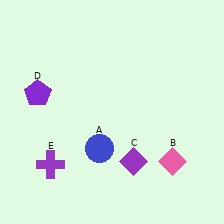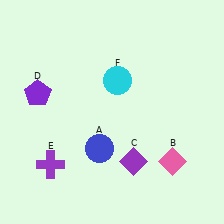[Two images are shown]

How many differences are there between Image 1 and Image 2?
There is 1 difference between the two images.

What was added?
A cyan circle (F) was added in Image 2.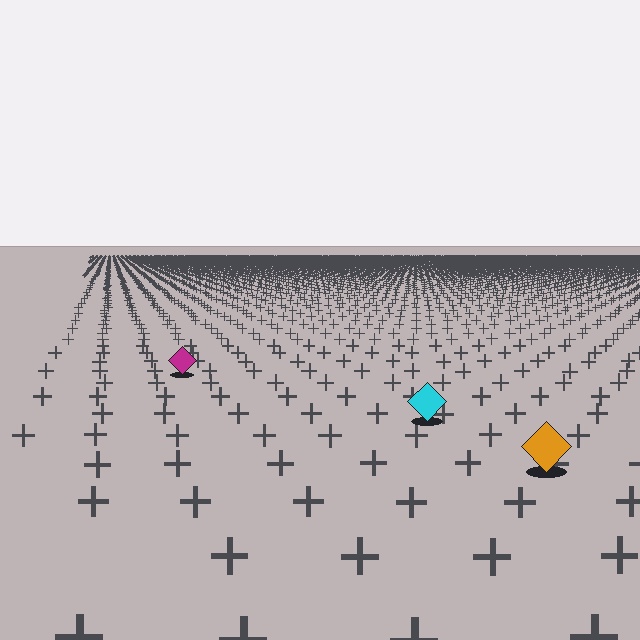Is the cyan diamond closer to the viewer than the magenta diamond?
Yes. The cyan diamond is closer — you can tell from the texture gradient: the ground texture is coarser near it.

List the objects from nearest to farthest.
From nearest to farthest: the orange diamond, the cyan diamond, the magenta diamond.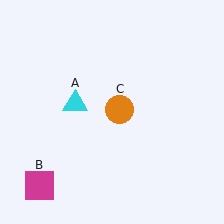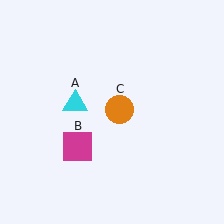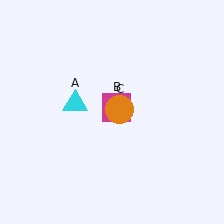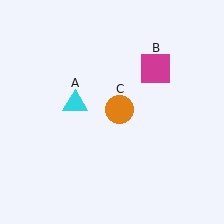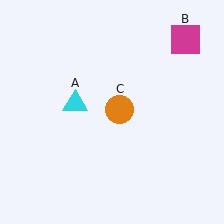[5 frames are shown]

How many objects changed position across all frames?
1 object changed position: magenta square (object B).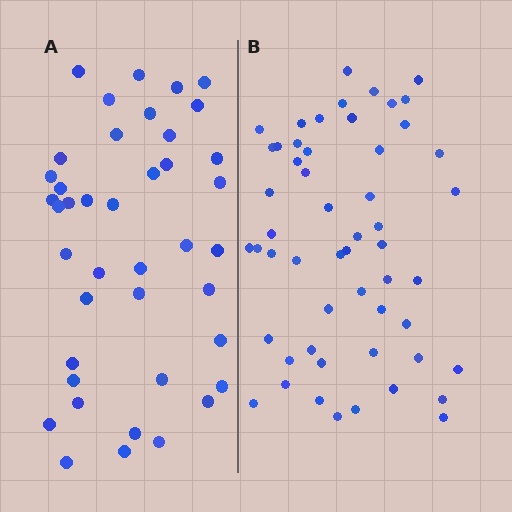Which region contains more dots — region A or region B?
Region B (the right region) has more dots.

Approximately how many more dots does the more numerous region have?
Region B has approximately 15 more dots than region A.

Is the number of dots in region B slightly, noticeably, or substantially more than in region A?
Region B has noticeably more, but not dramatically so. The ratio is roughly 1.3 to 1.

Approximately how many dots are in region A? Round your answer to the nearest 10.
About 40 dots. (The exact count is 41, which rounds to 40.)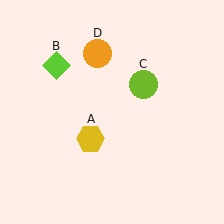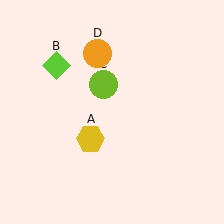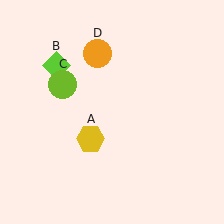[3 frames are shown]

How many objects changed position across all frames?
1 object changed position: lime circle (object C).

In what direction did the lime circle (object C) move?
The lime circle (object C) moved left.